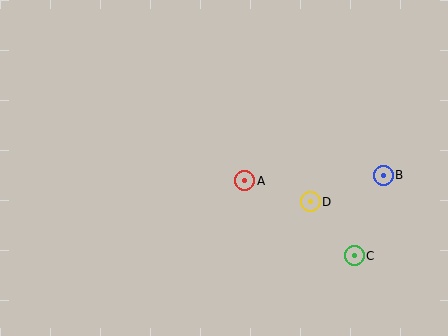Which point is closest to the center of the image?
Point A at (245, 181) is closest to the center.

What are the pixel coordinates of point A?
Point A is at (245, 181).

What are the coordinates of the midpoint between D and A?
The midpoint between D and A is at (278, 191).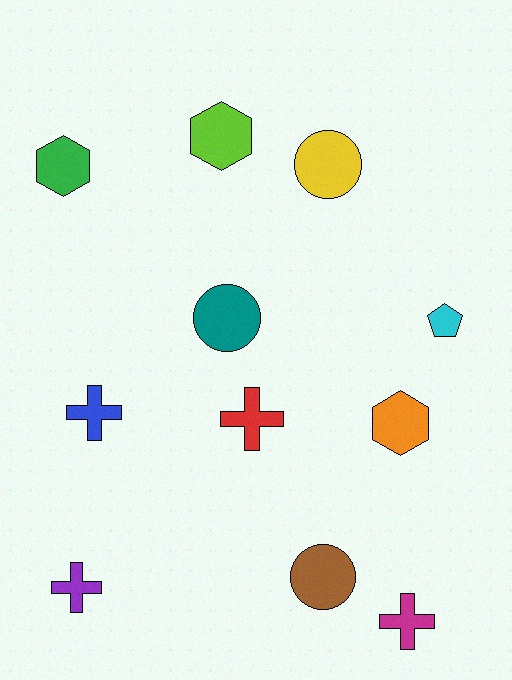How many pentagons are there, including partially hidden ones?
There is 1 pentagon.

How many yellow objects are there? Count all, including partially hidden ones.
There is 1 yellow object.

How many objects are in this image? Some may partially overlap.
There are 11 objects.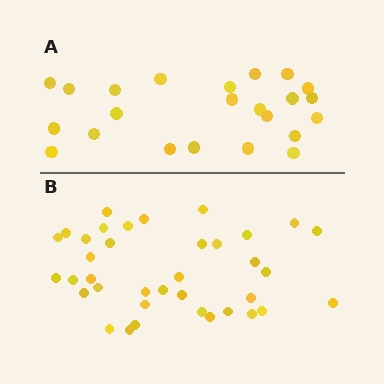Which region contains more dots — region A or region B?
Region B (the bottom region) has more dots.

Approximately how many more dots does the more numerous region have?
Region B has approximately 15 more dots than region A.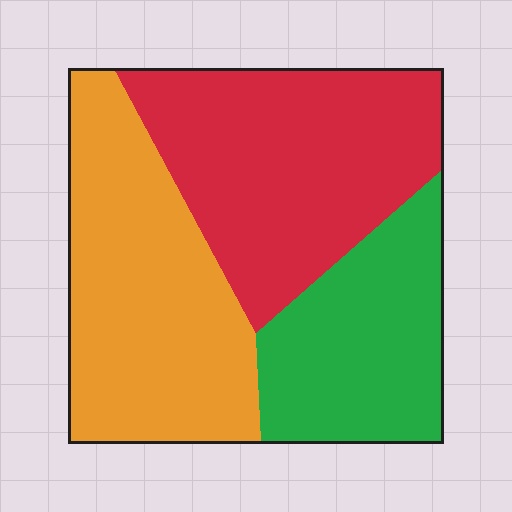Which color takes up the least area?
Green, at roughly 25%.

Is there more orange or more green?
Orange.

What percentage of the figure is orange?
Orange takes up between a quarter and a half of the figure.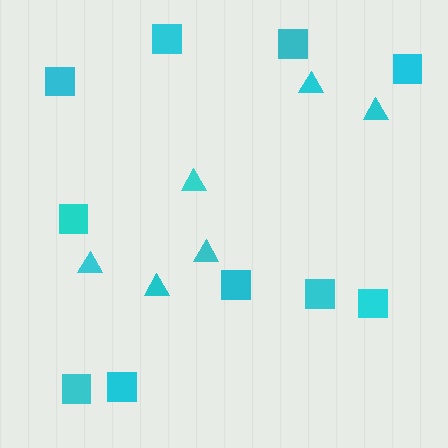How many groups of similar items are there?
There are 2 groups: one group of triangles (6) and one group of squares (10).